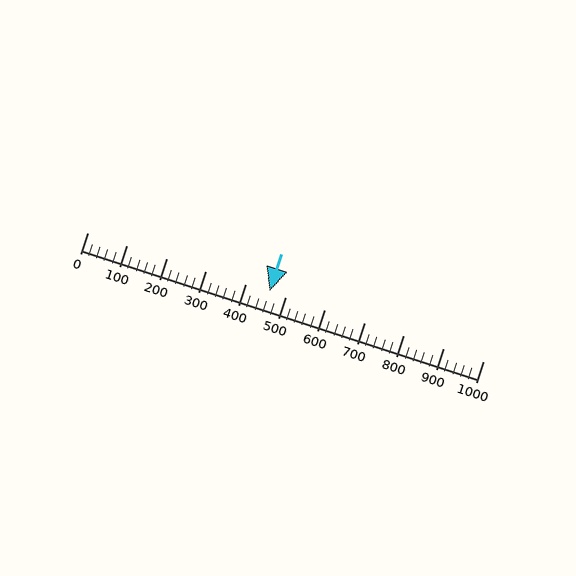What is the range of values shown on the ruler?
The ruler shows values from 0 to 1000.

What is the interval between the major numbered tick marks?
The major tick marks are spaced 100 units apart.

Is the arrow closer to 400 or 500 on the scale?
The arrow is closer to 500.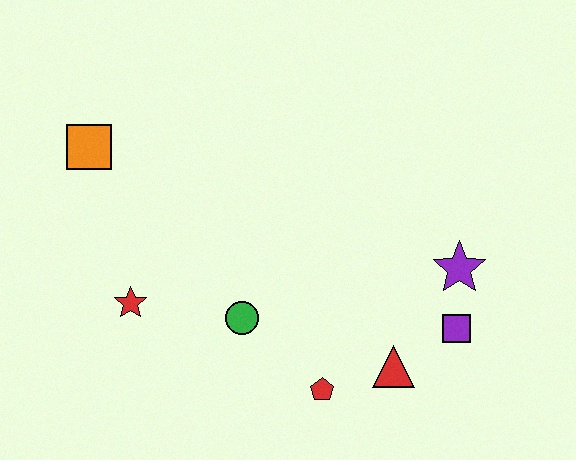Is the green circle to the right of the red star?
Yes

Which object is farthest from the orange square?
The purple square is farthest from the orange square.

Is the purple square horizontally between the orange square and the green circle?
No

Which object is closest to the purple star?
The purple square is closest to the purple star.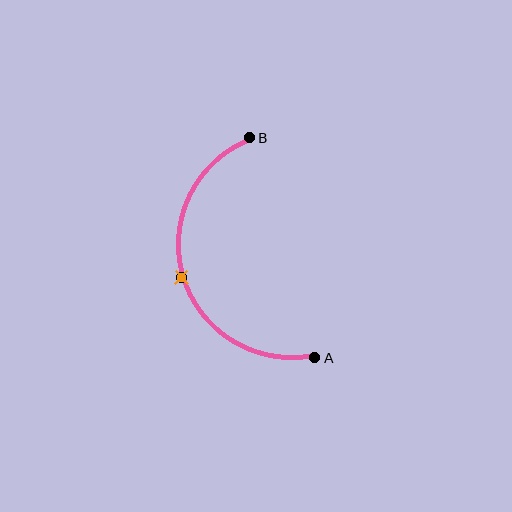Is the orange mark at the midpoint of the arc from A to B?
Yes. The orange mark lies on the arc at equal arc-length from both A and B — it is the arc midpoint.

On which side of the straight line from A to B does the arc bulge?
The arc bulges to the left of the straight line connecting A and B.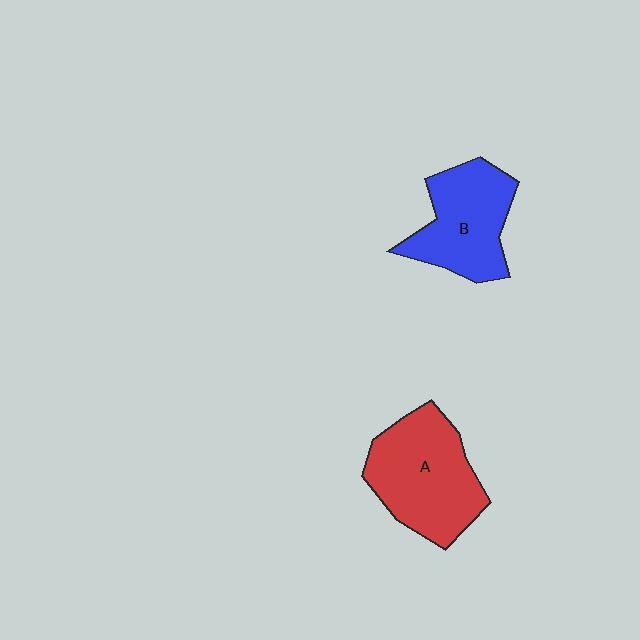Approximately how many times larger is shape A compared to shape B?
Approximately 1.2 times.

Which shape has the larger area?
Shape A (red).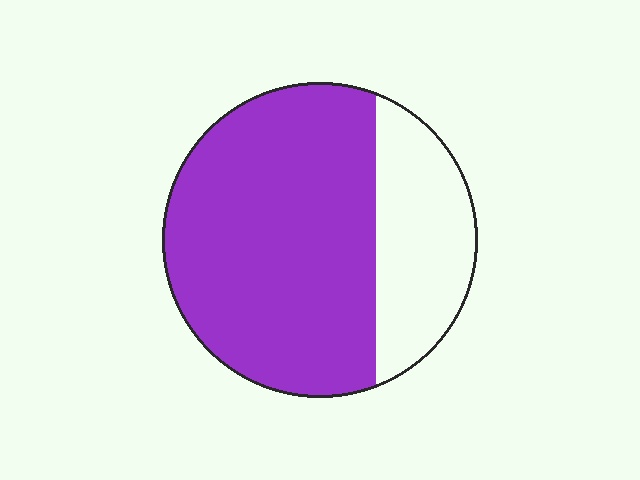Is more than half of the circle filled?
Yes.